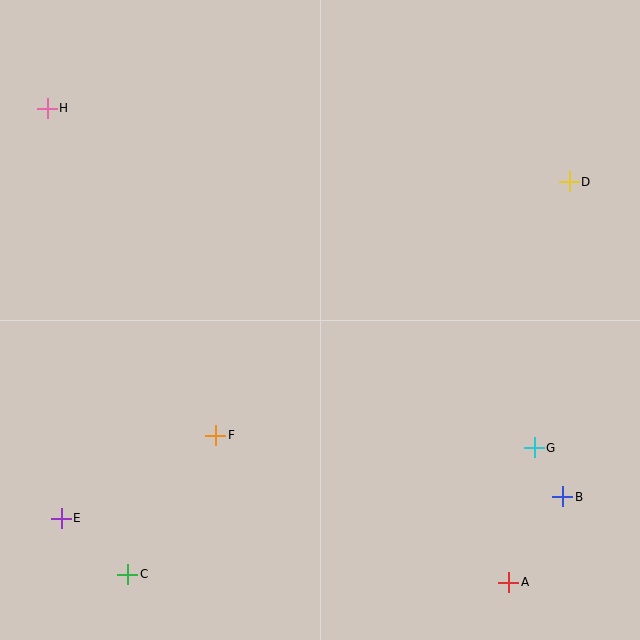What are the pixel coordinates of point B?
Point B is at (563, 497).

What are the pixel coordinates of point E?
Point E is at (61, 518).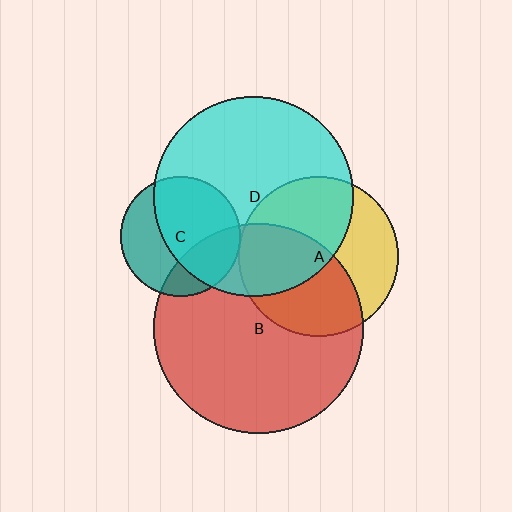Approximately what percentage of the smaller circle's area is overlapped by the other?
Approximately 50%.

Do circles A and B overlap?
Yes.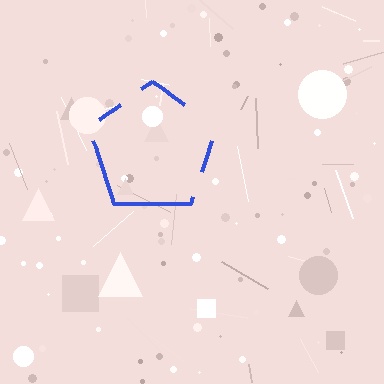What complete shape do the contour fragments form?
The contour fragments form a pentagon.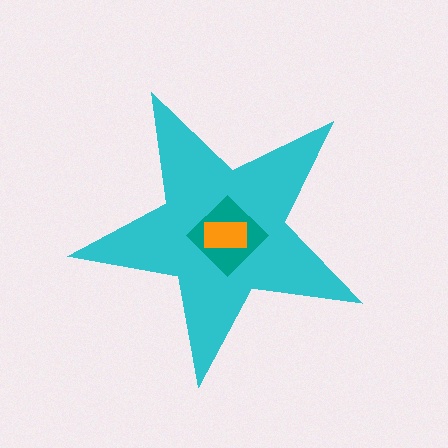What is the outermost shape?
The cyan star.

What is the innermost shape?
The orange rectangle.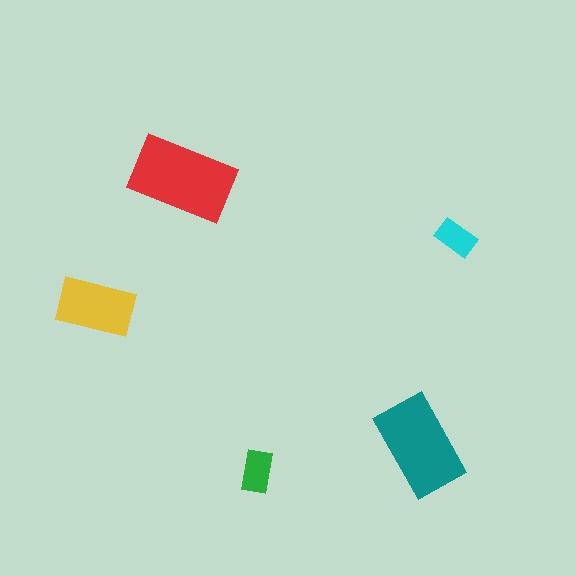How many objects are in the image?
There are 5 objects in the image.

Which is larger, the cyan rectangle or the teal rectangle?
The teal one.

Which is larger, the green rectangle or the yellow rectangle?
The yellow one.